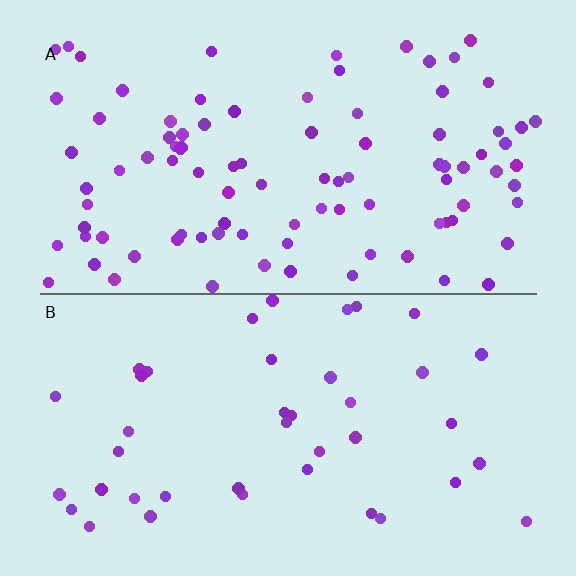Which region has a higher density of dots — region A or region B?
A (the top).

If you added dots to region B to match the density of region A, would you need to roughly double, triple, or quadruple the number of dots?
Approximately double.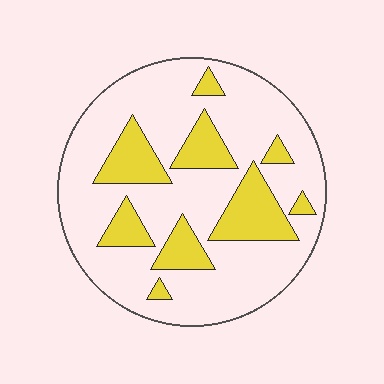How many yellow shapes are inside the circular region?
9.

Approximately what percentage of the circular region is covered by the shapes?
Approximately 25%.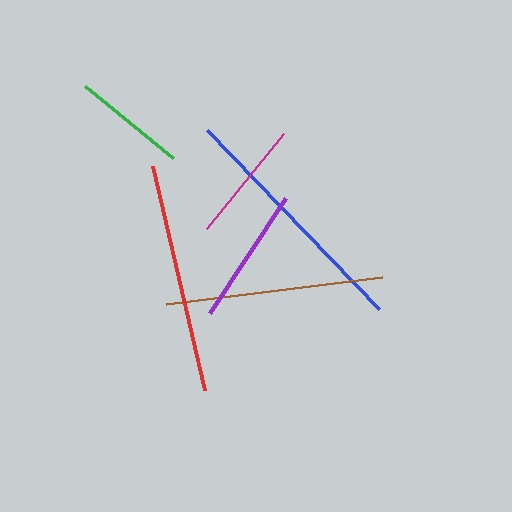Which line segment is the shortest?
The green line is the shortest at approximately 114 pixels.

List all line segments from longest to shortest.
From longest to shortest: blue, red, brown, purple, magenta, green.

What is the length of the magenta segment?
The magenta segment is approximately 122 pixels long.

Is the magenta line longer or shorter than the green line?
The magenta line is longer than the green line.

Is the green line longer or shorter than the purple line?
The purple line is longer than the green line.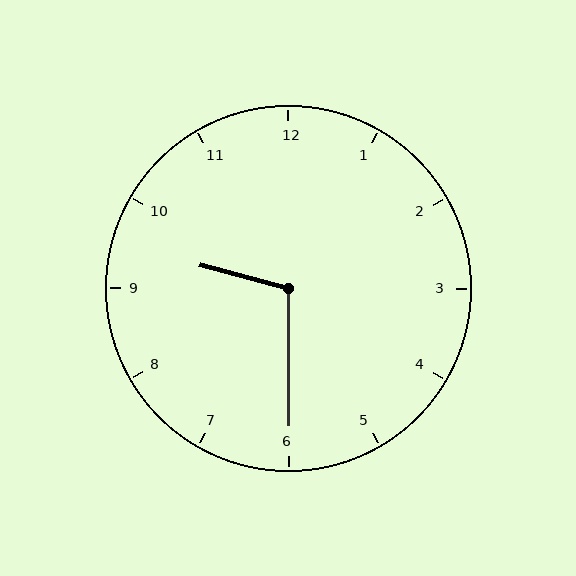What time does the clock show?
9:30.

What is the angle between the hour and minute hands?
Approximately 105 degrees.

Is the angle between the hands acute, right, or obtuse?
It is obtuse.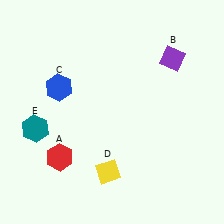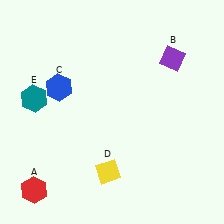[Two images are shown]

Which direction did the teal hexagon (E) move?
The teal hexagon (E) moved up.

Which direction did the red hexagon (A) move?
The red hexagon (A) moved down.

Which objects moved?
The objects that moved are: the red hexagon (A), the teal hexagon (E).